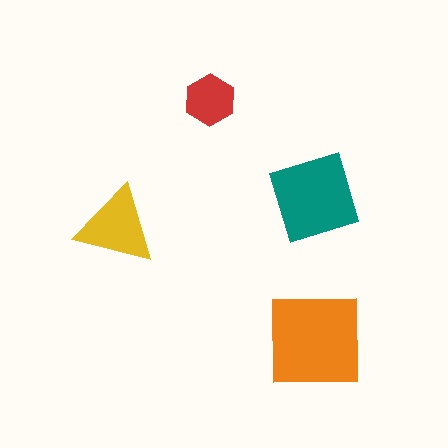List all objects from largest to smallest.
The orange square, the teal diamond, the yellow triangle, the red hexagon.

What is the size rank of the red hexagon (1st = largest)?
4th.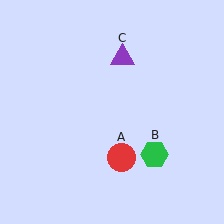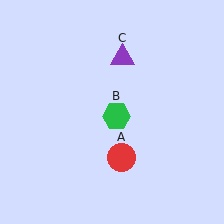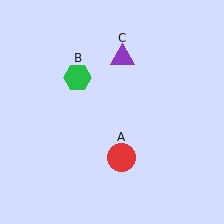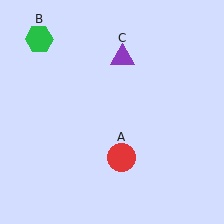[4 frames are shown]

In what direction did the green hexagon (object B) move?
The green hexagon (object B) moved up and to the left.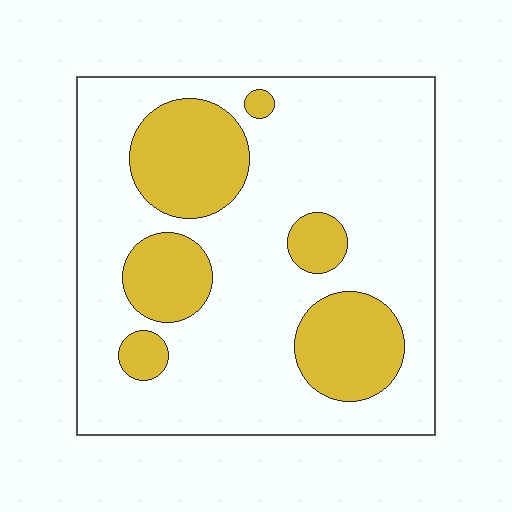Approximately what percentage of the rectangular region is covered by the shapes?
Approximately 25%.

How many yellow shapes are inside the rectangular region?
6.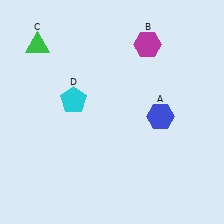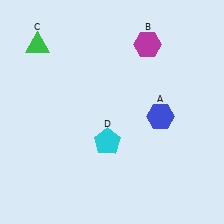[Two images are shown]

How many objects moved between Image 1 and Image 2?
1 object moved between the two images.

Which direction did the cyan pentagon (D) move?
The cyan pentagon (D) moved down.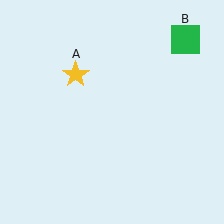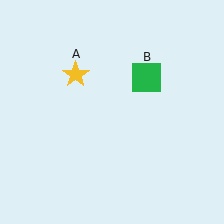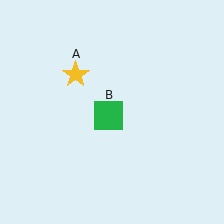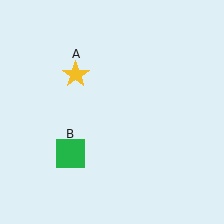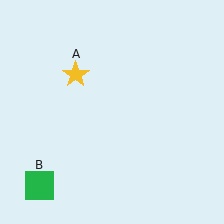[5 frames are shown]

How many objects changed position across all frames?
1 object changed position: green square (object B).